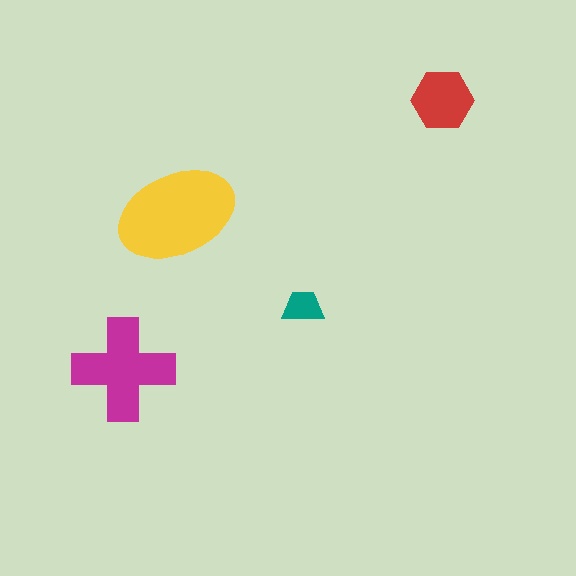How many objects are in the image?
There are 4 objects in the image.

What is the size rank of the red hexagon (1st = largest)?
3rd.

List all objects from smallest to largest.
The teal trapezoid, the red hexagon, the magenta cross, the yellow ellipse.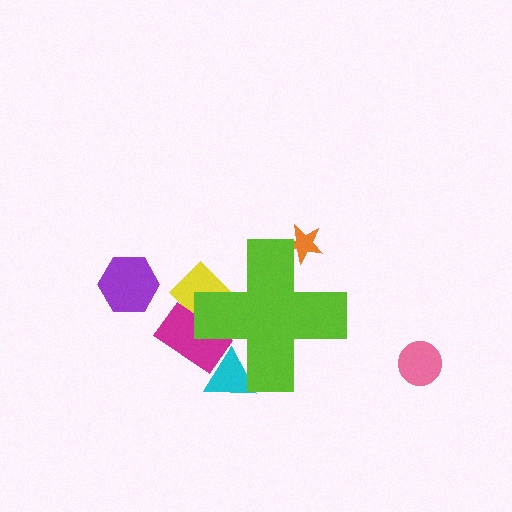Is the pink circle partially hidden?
No, the pink circle is fully visible.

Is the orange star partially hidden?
Yes, the orange star is partially hidden behind the lime cross.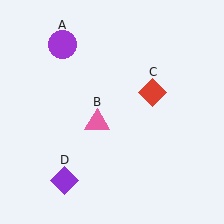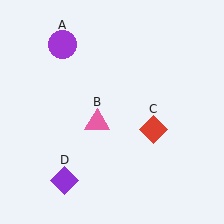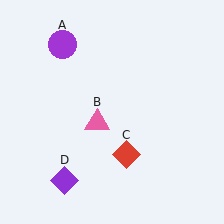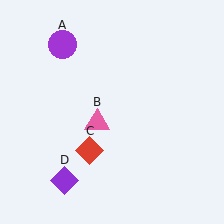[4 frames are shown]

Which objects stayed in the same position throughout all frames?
Purple circle (object A) and pink triangle (object B) and purple diamond (object D) remained stationary.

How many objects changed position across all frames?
1 object changed position: red diamond (object C).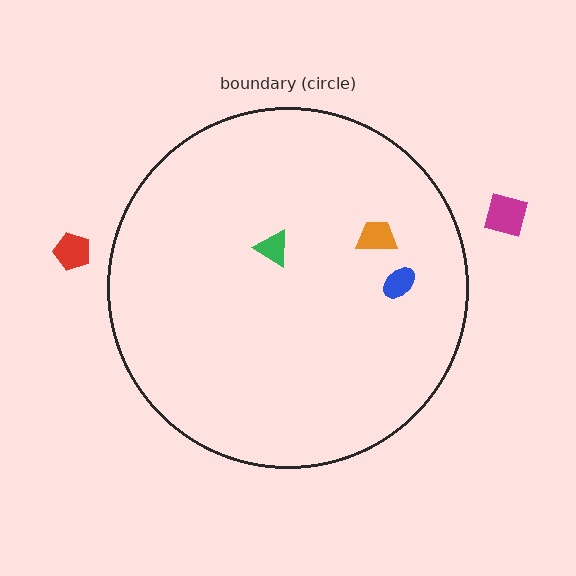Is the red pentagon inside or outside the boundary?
Outside.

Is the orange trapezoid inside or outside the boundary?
Inside.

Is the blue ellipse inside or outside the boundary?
Inside.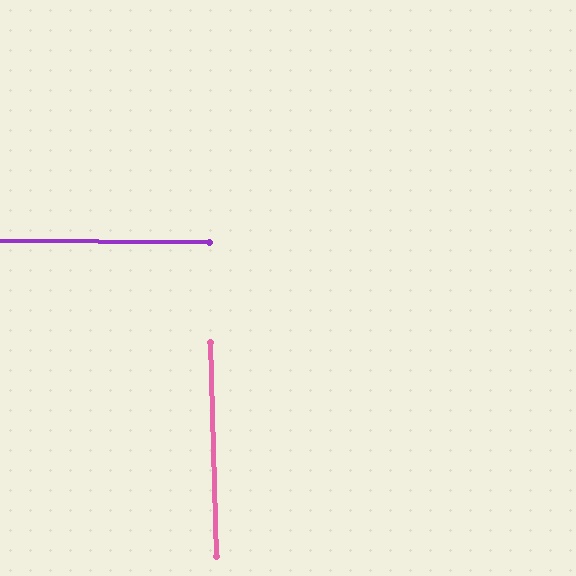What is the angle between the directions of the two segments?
Approximately 88 degrees.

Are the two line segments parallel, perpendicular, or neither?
Perpendicular — they meet at approximately 88°.